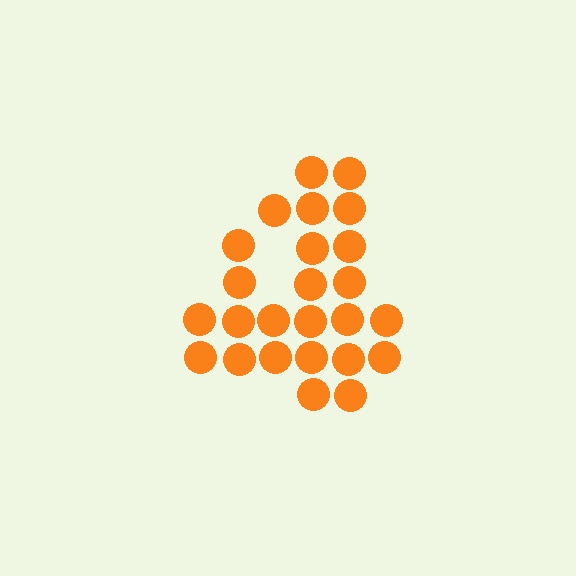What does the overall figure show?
The overall figure shows the digit 4.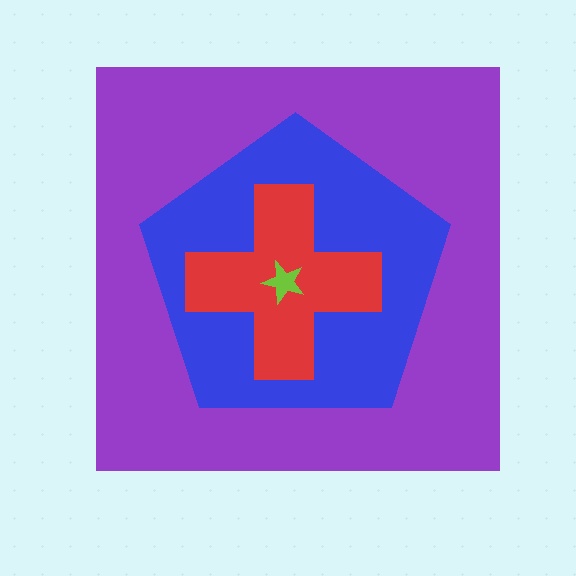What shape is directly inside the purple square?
The blue pentagon.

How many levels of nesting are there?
4.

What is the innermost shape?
The lime star.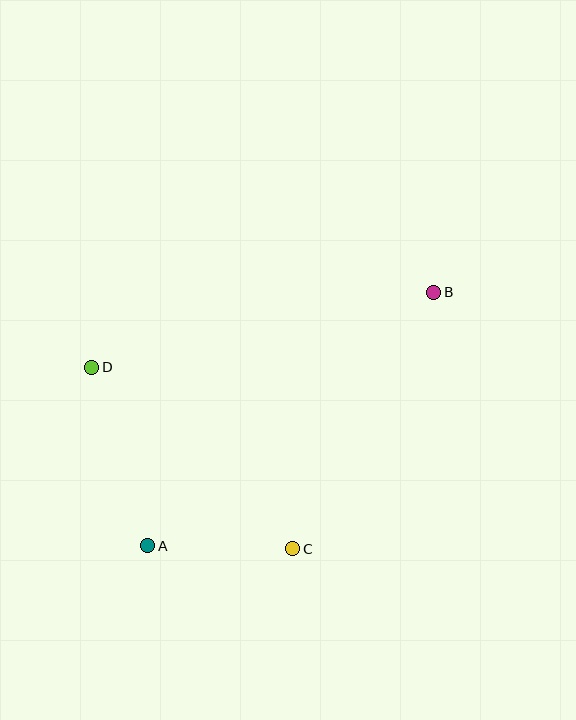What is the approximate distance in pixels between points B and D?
The distance between B and D is approximately 350 pixels.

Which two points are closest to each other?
Points A and C are closest to each other.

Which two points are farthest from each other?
Points A and B are farthest from each other.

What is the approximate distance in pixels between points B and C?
The distance between B and C is approximately 293 pixels.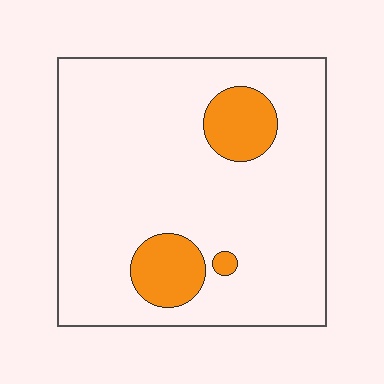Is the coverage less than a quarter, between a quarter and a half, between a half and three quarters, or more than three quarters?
Less than a quarter.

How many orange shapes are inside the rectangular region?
3.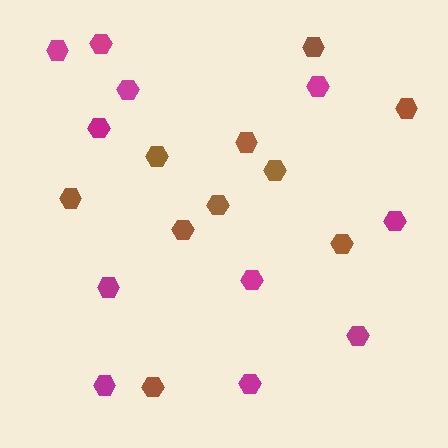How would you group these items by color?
There are 2 groups: one group of magenta hexagons (11) and one group of brown hexagons (10).